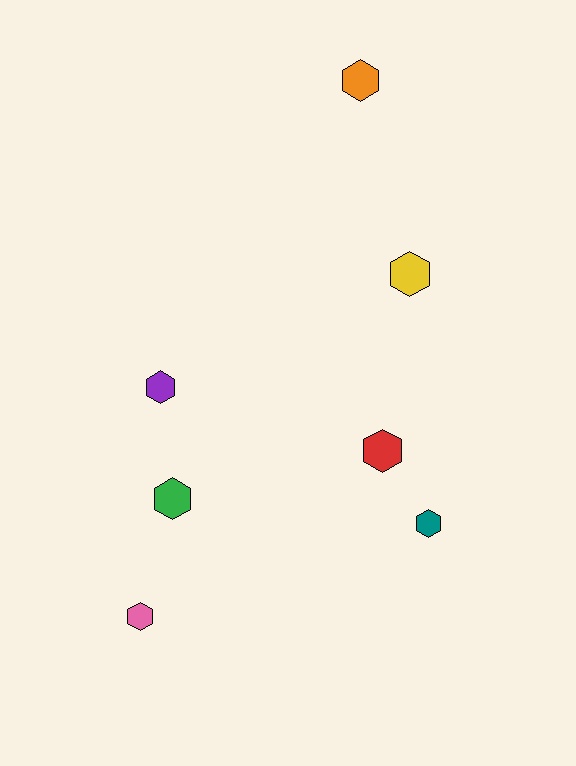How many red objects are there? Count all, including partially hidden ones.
There is 1 red object.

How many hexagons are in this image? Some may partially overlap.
There are 7 hexagons.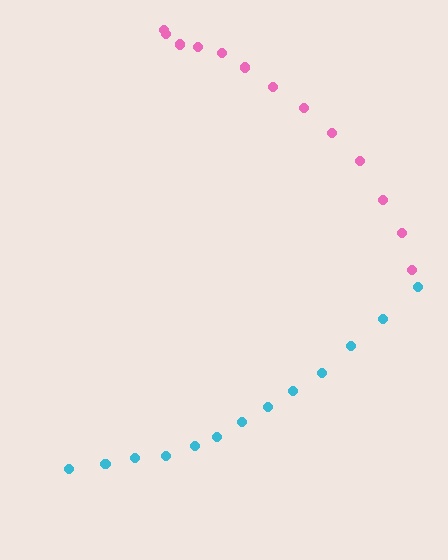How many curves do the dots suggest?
There are 2 distinct paths.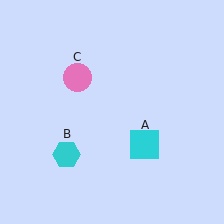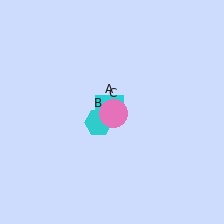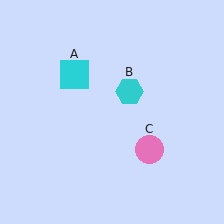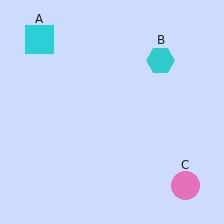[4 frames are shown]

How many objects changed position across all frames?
3 objects changed position: cyan square (object A), cyan hexagon (object B), pink circle (object C).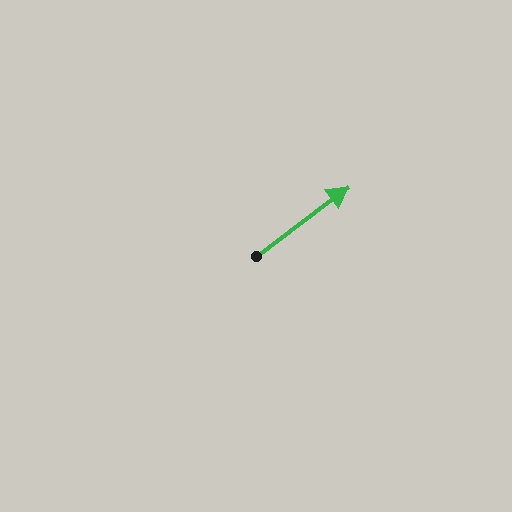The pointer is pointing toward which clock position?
Roughly 2 o'clock.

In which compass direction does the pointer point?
Northeast.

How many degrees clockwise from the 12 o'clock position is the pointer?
Approximately 53 degrees.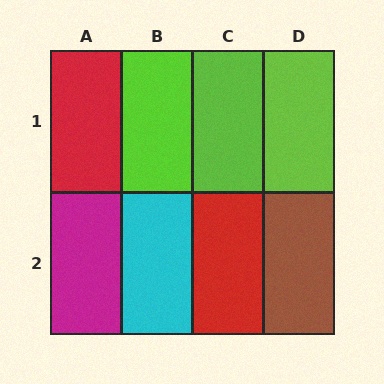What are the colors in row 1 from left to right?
Red, lime, lime, lime.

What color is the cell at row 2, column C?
Red.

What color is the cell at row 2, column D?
Brown.